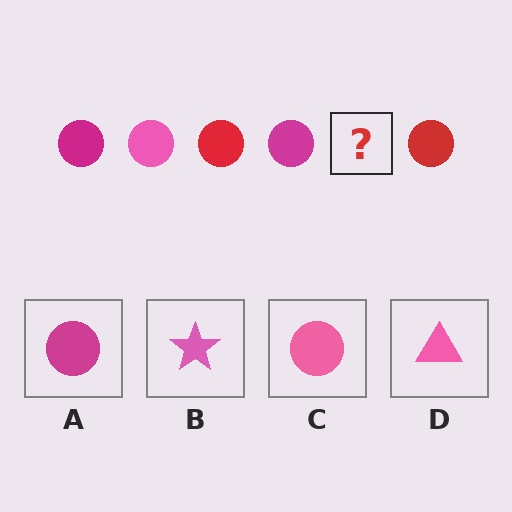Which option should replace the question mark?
Option C.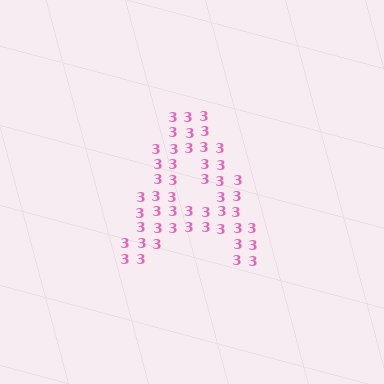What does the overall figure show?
The overall figure shows the letter A.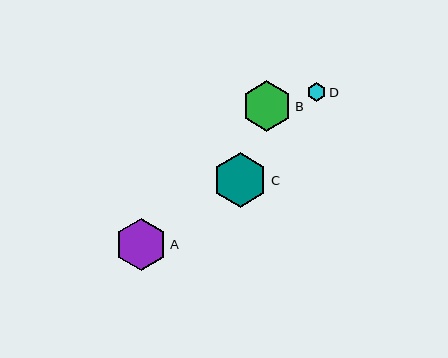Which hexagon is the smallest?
Hexagon D is the smallest with a size of approximately 19 pixels.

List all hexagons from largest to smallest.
From largest to smallest: C, A, B, D.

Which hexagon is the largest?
Hexagon C is the largest with a size of approximately 54 pixels.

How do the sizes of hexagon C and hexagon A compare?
Hexagon C and hexagon A are approximately the same size.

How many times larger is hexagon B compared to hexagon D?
Hexagon B is approximately 2.7 times the size of hexagon D.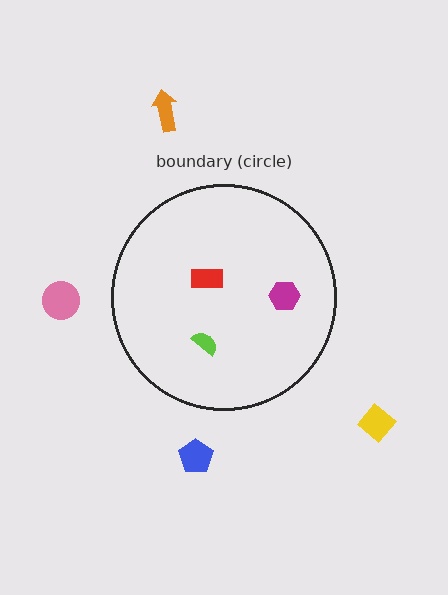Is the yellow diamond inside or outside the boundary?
Outside.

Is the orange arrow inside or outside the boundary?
Outside.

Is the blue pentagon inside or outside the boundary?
Outside.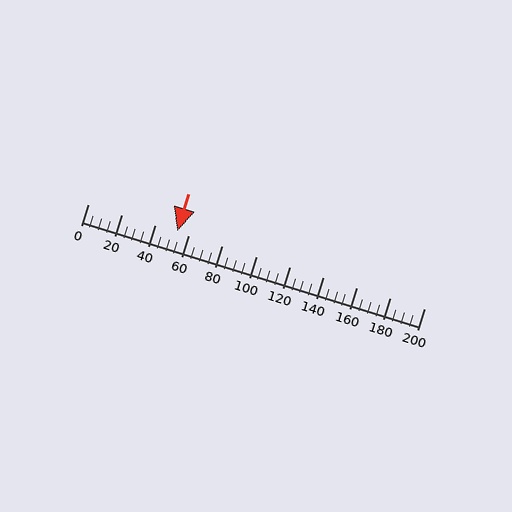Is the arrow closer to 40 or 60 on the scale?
The arrow is closer to 60.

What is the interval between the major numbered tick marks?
The major tick marks are spaced 20 units apart.